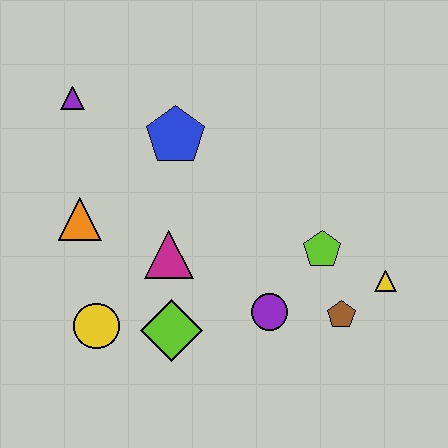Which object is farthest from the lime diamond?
The purple triangle is farthest from the lime diamond.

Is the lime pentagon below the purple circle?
No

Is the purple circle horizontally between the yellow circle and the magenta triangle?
No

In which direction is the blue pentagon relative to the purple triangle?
The blue pentagon is to the right of the purple triangle.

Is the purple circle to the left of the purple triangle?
No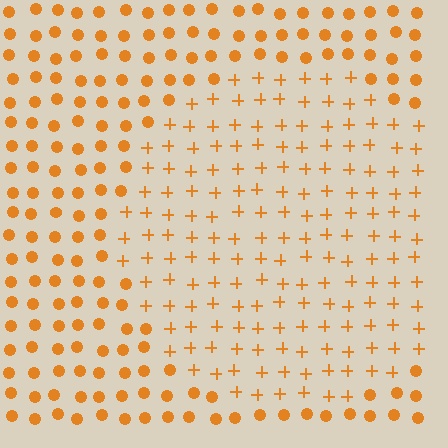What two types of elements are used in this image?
The image uses plus signs inside the circle region and circles outside it.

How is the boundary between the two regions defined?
The boundary is defined by a change in element shape: plus signs inside vs. circles outside. All elements share the same color and spacing.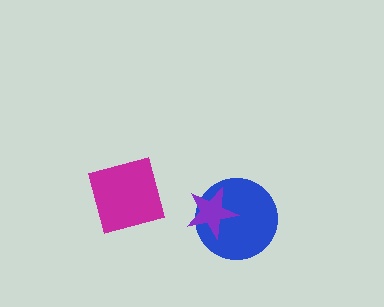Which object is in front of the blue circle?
The purple star is in front of the blue circle.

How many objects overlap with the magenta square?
0 objects overlap with the magenta square.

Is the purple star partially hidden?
No, no other shape covers it.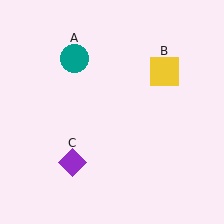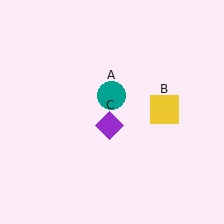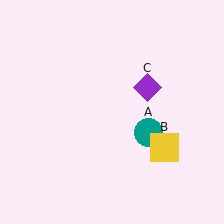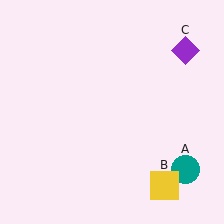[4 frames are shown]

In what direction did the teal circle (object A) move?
The teal circle (object A) moved down and to the right.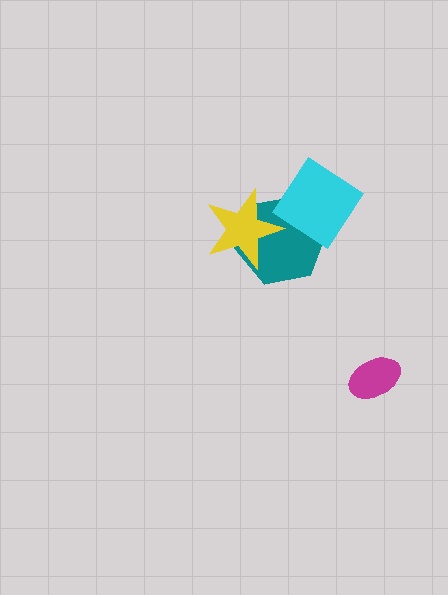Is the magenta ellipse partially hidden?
No, no other shape covers it.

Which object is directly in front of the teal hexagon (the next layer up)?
The cyan diamond is directly in front of the teal hexagon.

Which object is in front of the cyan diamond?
The yellow star is in front of the cyan diamond.